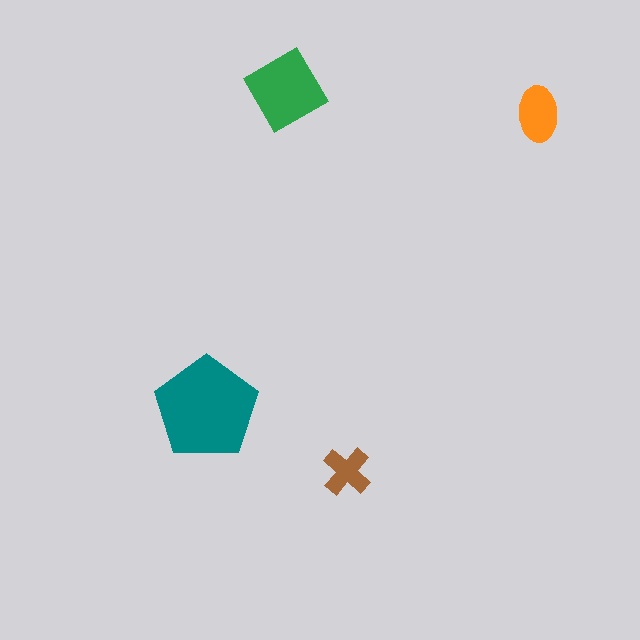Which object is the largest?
The teal pentagon.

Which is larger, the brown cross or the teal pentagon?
The teal pentagon.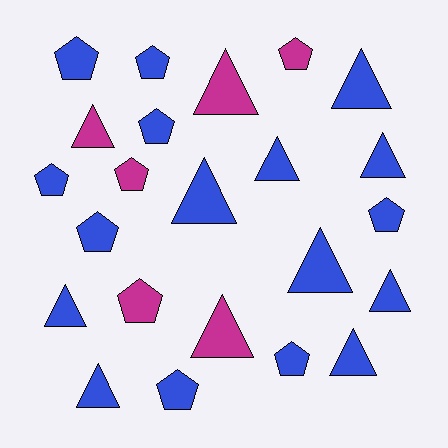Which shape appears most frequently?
Triangle, with 12 objects.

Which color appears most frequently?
Blue, with 17 objects.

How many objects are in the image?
There are 23 objects.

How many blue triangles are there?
There are 9 blue triangles.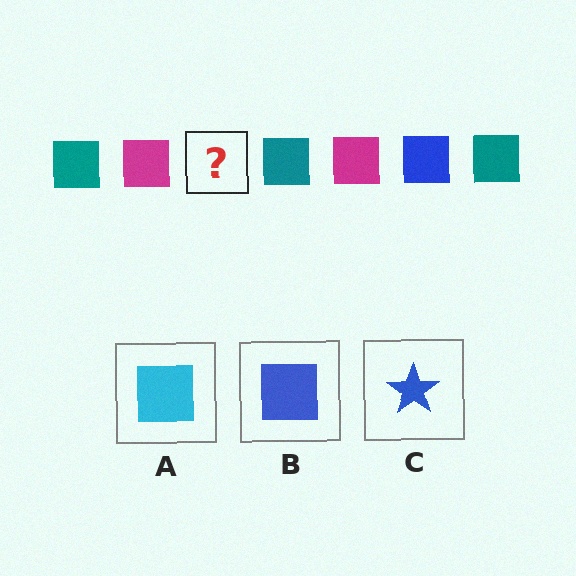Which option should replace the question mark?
Option B.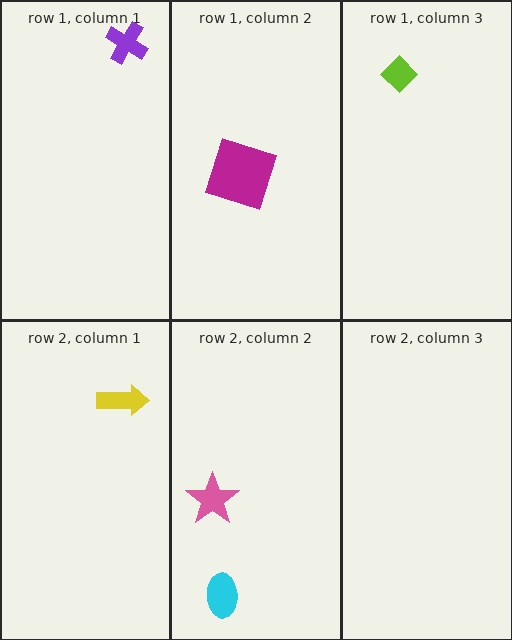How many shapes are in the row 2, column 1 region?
1.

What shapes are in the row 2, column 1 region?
The yellow arrow.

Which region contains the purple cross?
The row 1, column 1 region.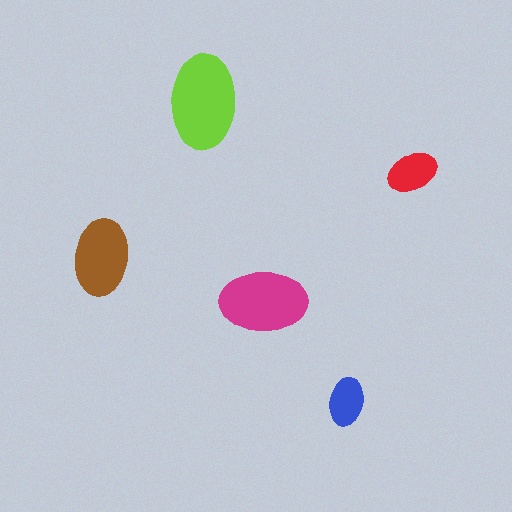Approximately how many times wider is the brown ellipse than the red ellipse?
About 1.5 times wider.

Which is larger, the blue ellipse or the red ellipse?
The red one.